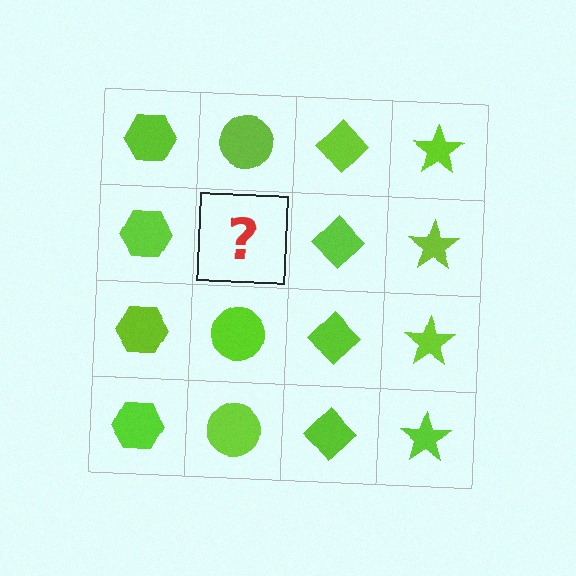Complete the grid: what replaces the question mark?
The question mark should be replaced with a lime circle.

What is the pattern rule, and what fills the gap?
The rule is that each column has a consistent shape. The gap should be filled with a lime circle.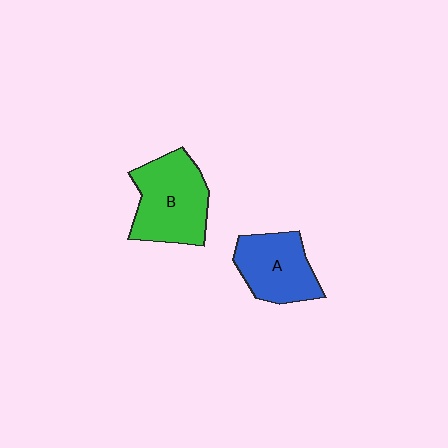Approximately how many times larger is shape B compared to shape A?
Approximately 1.3 times.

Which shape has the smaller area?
Shape A (blue).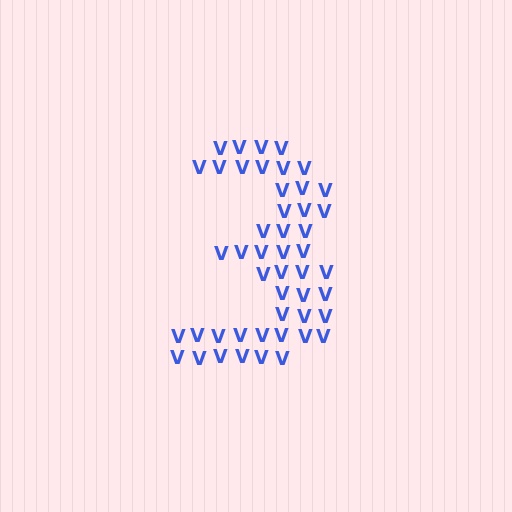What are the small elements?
The small elements are letter V's.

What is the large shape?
The large shape is the digit 3.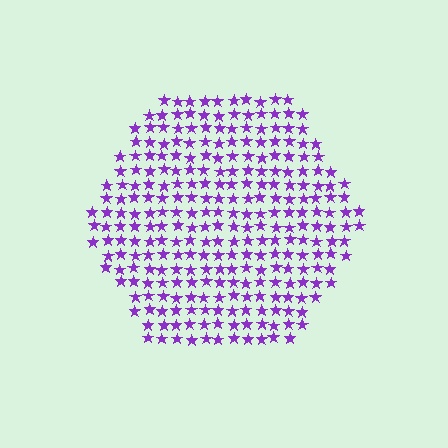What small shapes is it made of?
It is made of small stars.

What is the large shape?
The large shape is a hexagon.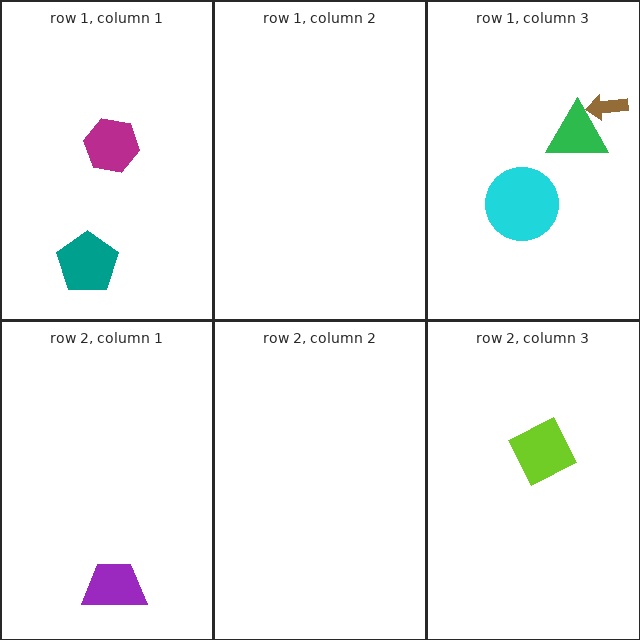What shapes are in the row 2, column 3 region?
The lime square.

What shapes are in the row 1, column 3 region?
The cyan circle, the green triangle, the brown arrow.